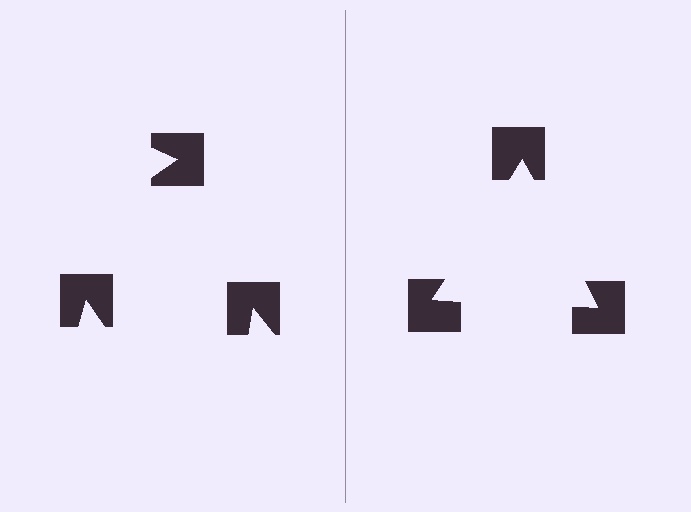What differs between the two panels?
The notched squares are positioned identically on both sides; only the wedge orientations differ. On the right they align to a triangle; on the left they are misaligned.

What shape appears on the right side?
An illusory triangle.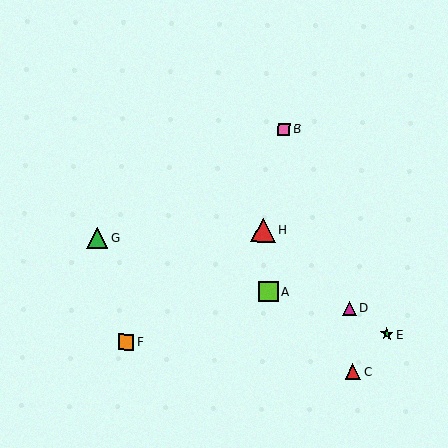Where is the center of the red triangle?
The center of the red triangle is at (263, 230).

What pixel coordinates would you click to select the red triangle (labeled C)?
Click at (353, 372) to select the red triangle C.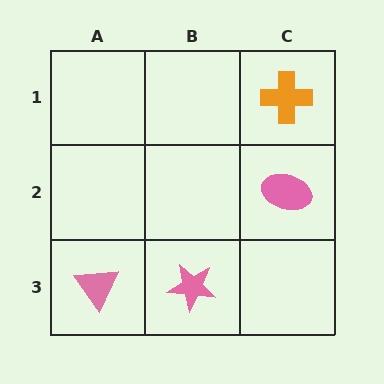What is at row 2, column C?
A pink ellipse.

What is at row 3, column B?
A pink star.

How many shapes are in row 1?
1 shape.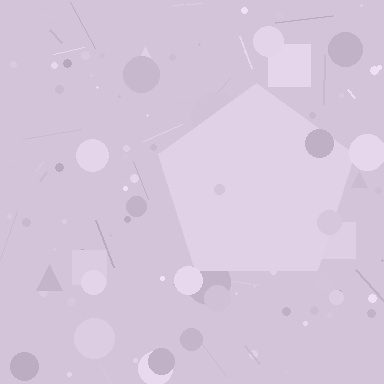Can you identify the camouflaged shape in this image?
The camouflaged shape is a pentagon.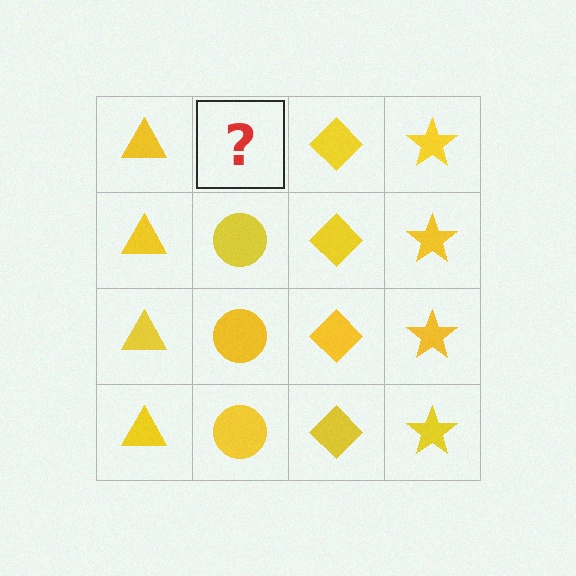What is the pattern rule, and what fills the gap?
The rule is that each column has a consistent shape. The gap should be filled with a yellow circle.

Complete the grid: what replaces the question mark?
The question mark should be replaced with a yellow circle.